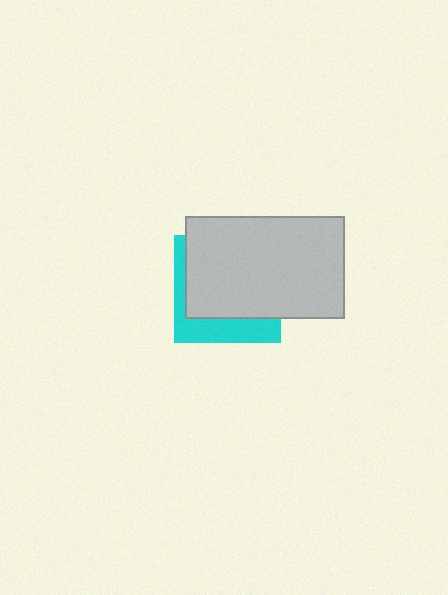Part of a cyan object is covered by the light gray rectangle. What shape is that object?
It is a square.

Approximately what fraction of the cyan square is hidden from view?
Roughly 69% of the cyan square is hidden behind the light gray rectangle.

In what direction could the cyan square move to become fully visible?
The cyan square could move toward the lower-left. That would shift it out from behind the light gray rectangle entirely.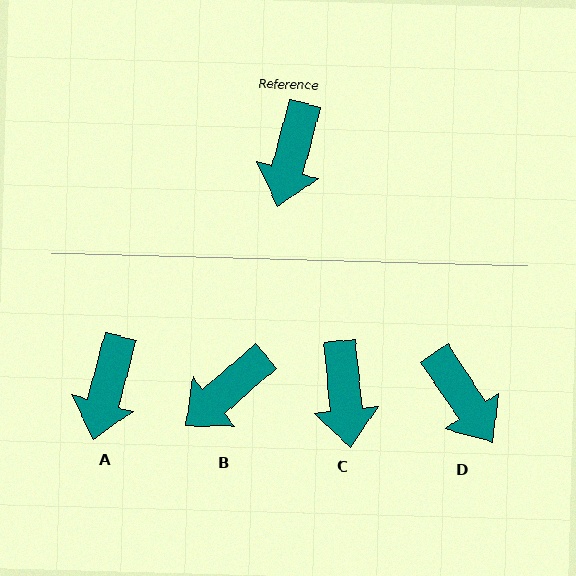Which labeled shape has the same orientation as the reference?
A.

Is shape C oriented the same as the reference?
No, it is off by about 20 degrees.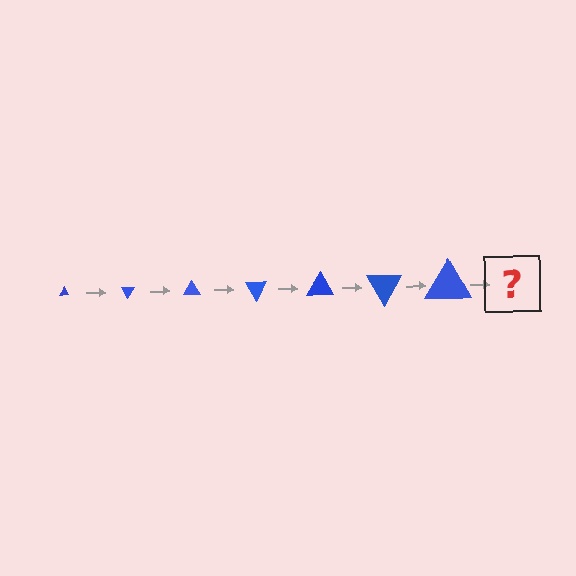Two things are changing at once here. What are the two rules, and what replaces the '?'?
The two rules are that the triangle grows larger each step and it rotates 60 degrees each step. The '?' should be a triangle, larger than the previous one and rotated 420 degrees from the start.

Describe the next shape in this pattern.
It should be a triangle, larger than the previous one and rotated 420 degrees from the start.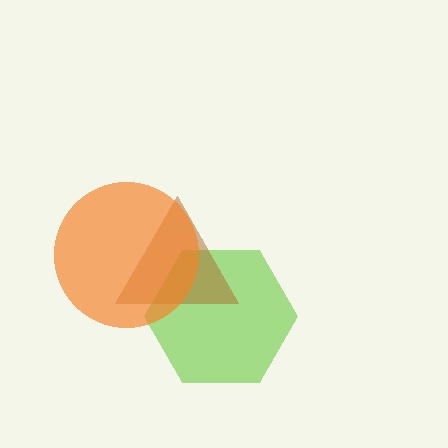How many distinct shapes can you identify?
There are 3 distinct shapes: a lime hexagon, a brown triangle, an orange circle.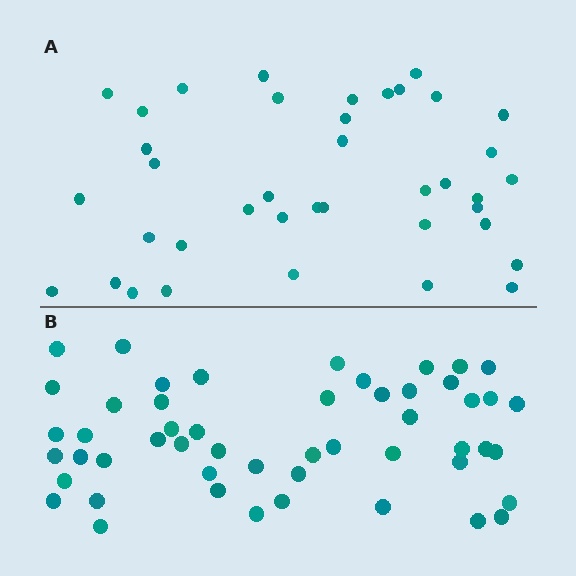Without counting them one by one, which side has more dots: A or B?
Region B (the bottom region) has more dots.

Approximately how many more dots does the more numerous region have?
Region B has roughly 12 or so more dots than region A.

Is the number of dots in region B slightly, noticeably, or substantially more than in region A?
Region B has noticeably more, but not dramatically so. The ratio is roughly 1.3 to 1.